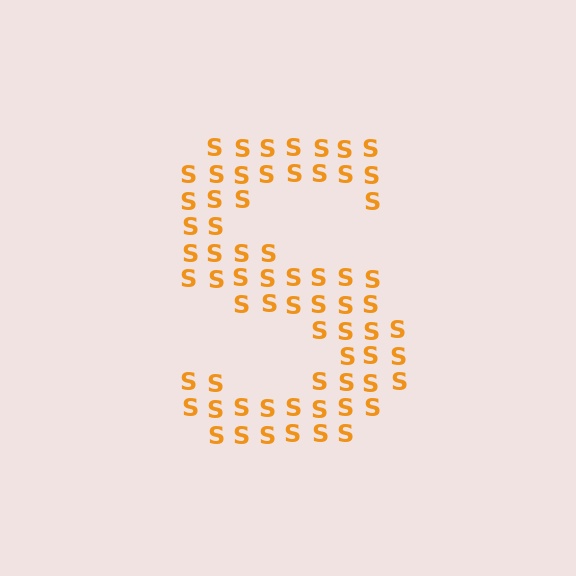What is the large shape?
The large shape is the letter S.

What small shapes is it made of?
It is made of small letter S's.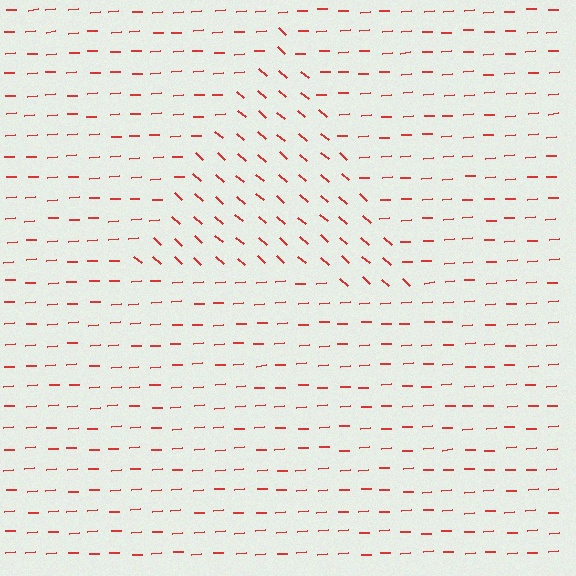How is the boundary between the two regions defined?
The boundary is defined purely by a change in line orientation (approximately 45 degrees difference). All lines are the same color and thickness.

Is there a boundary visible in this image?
Yes, there is a texture boundary formed by a change in line orientation.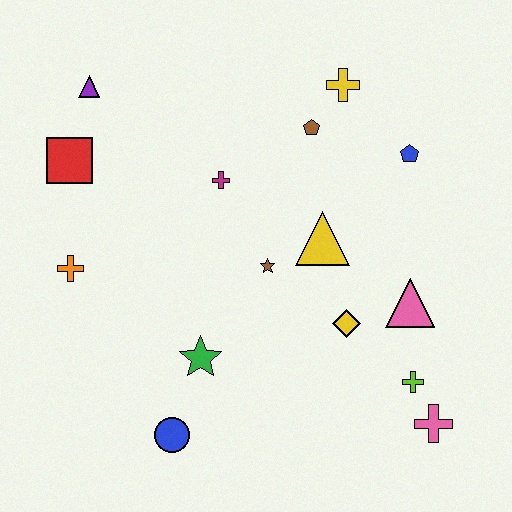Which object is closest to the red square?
The purple triangle is closest to the red square.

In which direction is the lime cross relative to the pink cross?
The lime cross is above the pink cross.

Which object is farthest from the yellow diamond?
The purple triangle is farthest from the yellow diamond.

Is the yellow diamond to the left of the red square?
No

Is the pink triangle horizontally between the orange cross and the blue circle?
No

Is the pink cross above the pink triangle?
No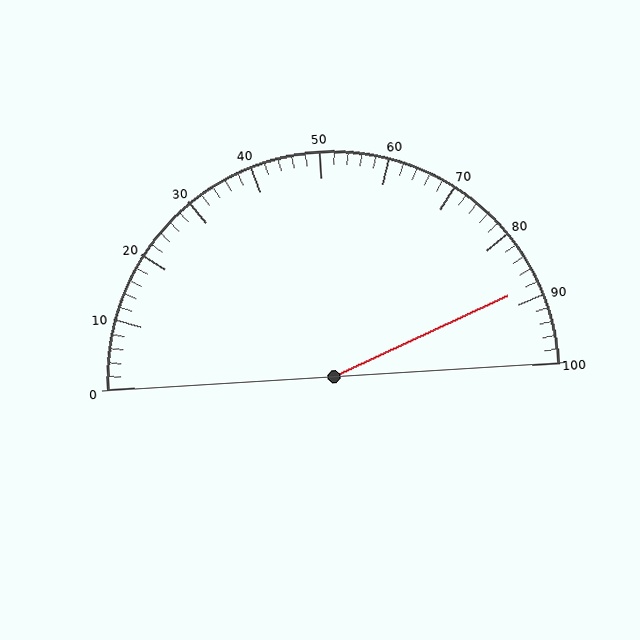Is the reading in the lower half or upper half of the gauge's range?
The reading is in the upper half of the range (0 to 100).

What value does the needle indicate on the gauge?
The needle indicates approximately 88.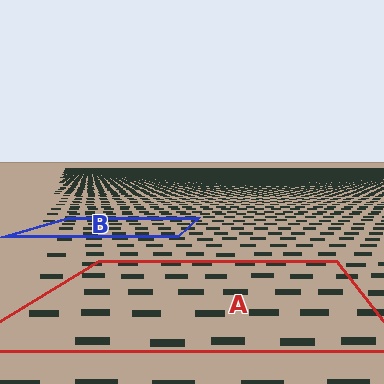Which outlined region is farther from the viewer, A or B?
Region B is farther from the viewer — the texture elements inside it appear smaller and more densely packed.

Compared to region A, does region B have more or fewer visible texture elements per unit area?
Region B has more texture elements per unit area — they are packed more densely because it is farther away.